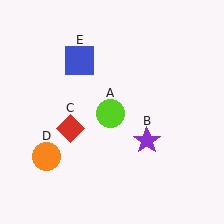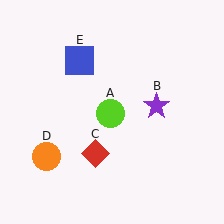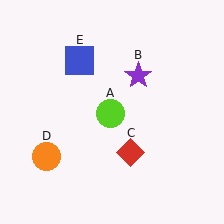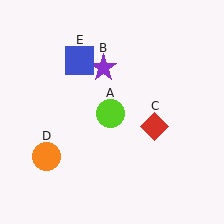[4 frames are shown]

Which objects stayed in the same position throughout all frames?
Lime circle (object A) and orange circle (object D) and blue square (object E) remained stationary.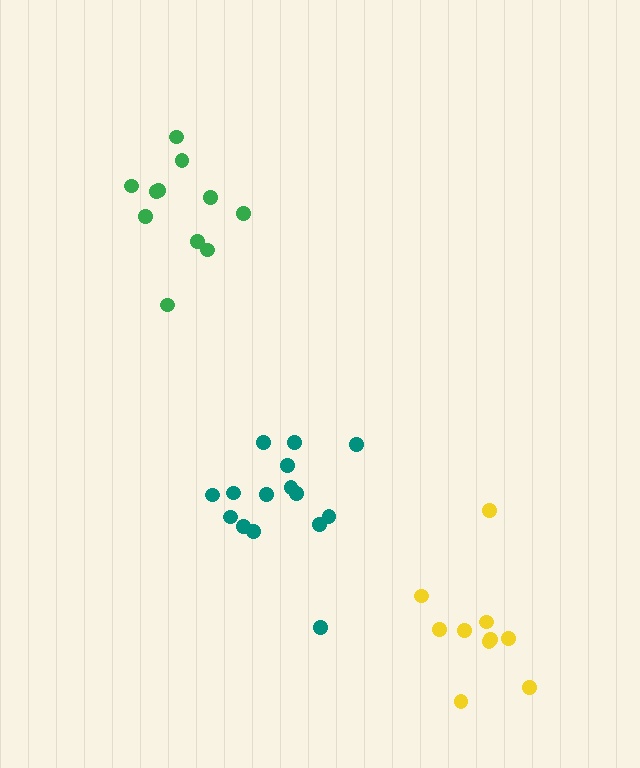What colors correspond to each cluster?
The clusters are colored: teal, green, yellow.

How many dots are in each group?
Group 1: 15 dots, Group 2: 11 dots, Group 3: 10 dots (36 total).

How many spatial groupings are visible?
There are 3 spatial groupings.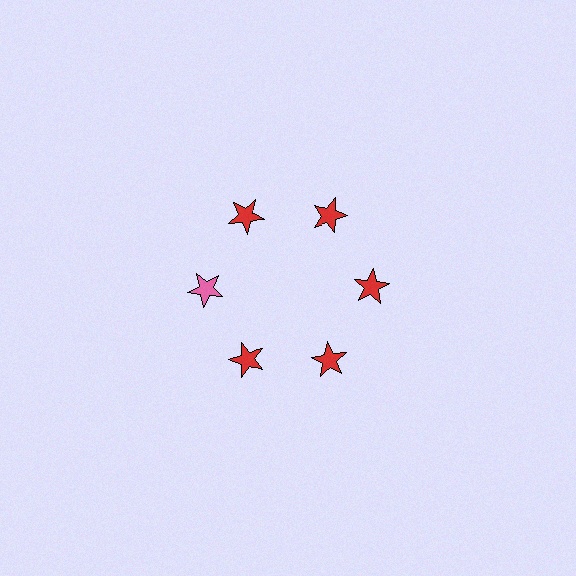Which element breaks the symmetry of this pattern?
The pink star at roughly the 9 o'clock position breaks the symmetry. All other shapes are red stars.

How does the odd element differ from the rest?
It has a different color: pink instead of red.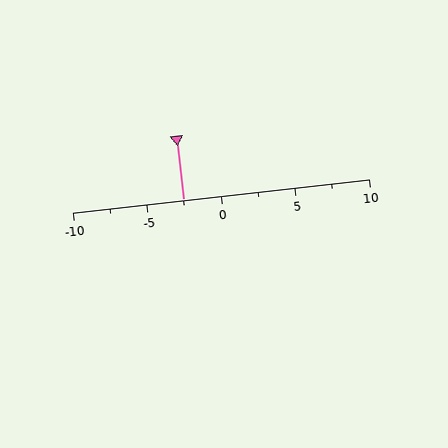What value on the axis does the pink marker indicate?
The marker indicates approximately -2.5.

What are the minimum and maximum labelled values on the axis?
The axis runs from -10 to 10.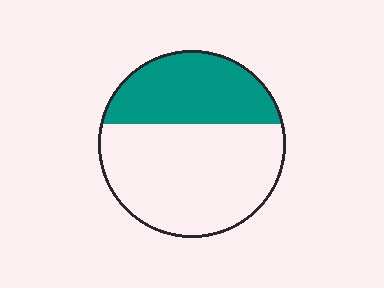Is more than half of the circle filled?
No.